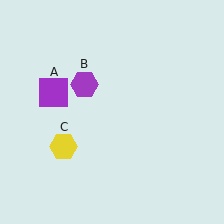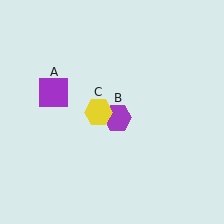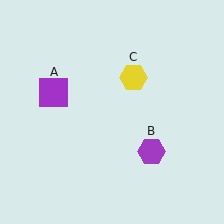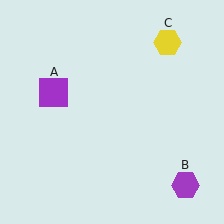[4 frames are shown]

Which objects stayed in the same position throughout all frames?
Purple square (object A) remained stationary.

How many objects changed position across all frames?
2 objects changed position: purple hexagon (object B), yellow hexagon (object C).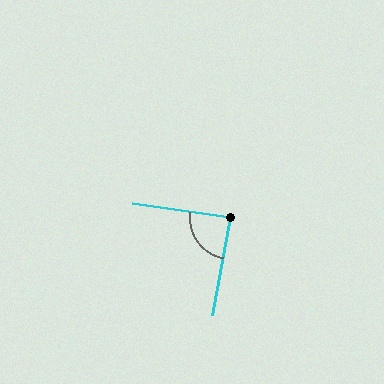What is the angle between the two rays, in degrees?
Approximately 87 degrees.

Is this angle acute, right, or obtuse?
It is approximately a right angle.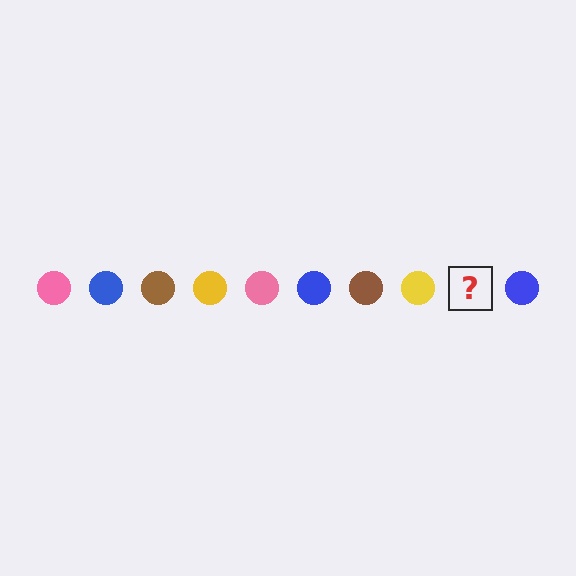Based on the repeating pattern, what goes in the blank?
The blank should be a pink circle.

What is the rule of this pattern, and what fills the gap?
The rule is that the pattern cycles through pink, blue, brown, yellow circles. The gap should be filled with a pink circle.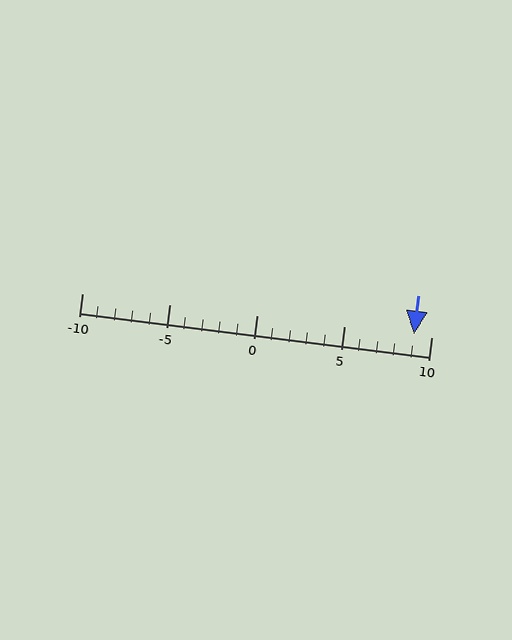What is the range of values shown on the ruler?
The ruler shows values from -10 to 10.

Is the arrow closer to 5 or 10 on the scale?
The arrow is closer to 10.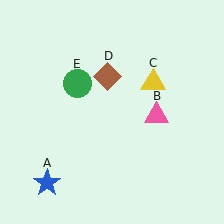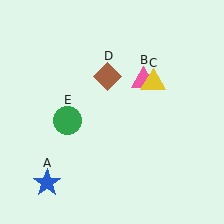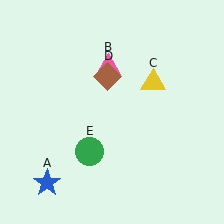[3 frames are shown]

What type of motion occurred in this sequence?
The pink triangle (object B), green circle (object E) rotated counterclockwise around the center of the scene.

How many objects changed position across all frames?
2 objects changed position: pink triangle (object B), green circle (object E).